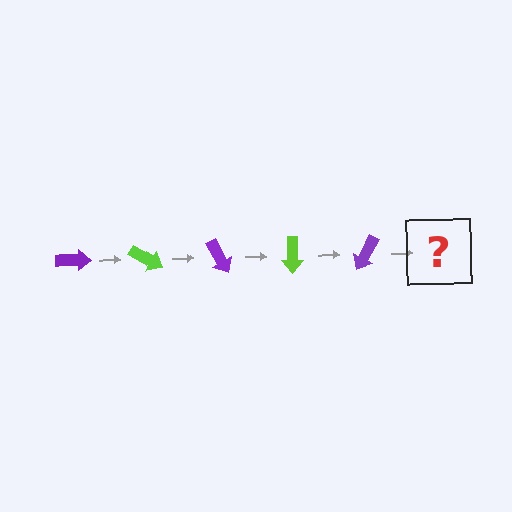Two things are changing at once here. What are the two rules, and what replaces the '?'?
The two rules are that it rotates 30 degrees each step and the color cycles through purple and lime. The '?' should be a lime arrow, rotated 150 degrees from the start.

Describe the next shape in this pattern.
It should be a lime arrow, rotated 150 degrees from the start.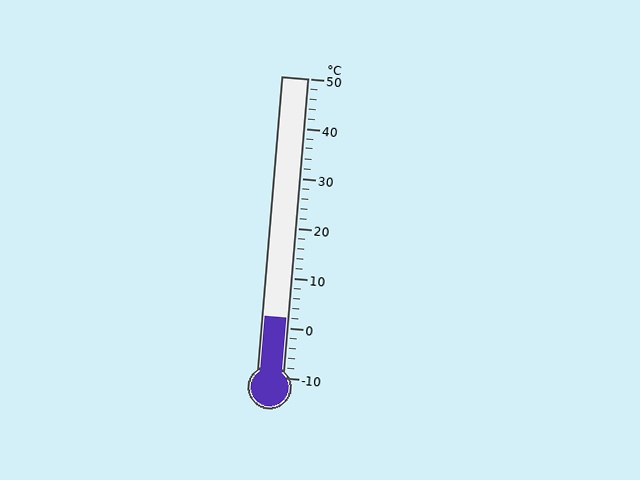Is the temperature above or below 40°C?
The temperature is below 40°C.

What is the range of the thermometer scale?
The thermometer scale ranges from -10°C to 50°C.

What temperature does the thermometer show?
The thermometer shows approximately 2°C.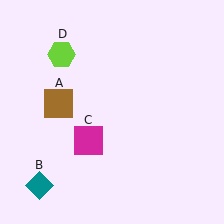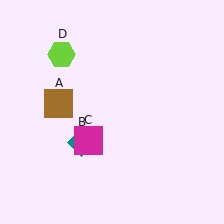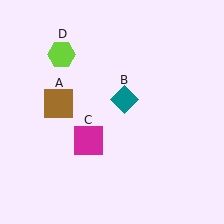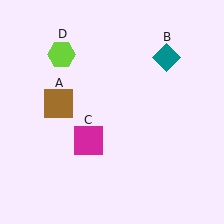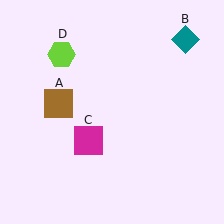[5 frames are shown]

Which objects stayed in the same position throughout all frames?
Brown square (object A) and magenta square (object C) and lime hexagon (object D) remained stationary.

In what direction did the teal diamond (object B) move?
The teal diamond (object B) moved up and to the right.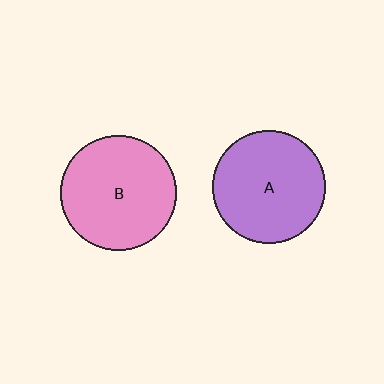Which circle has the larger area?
Circle B (pink).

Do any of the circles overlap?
No, none of the circles overlap.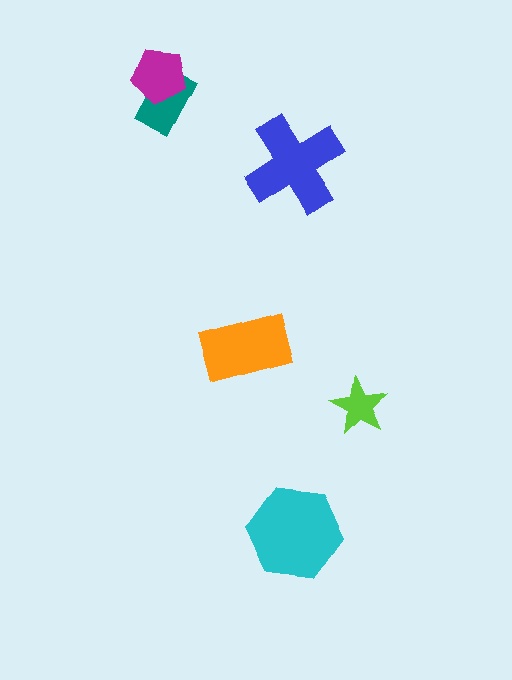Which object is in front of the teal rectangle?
The magenta pentagon is in front of the teal rectangle.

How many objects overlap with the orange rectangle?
0 objects overlap with the orange rectangle.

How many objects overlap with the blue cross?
0 objects overlap with the blue cross.